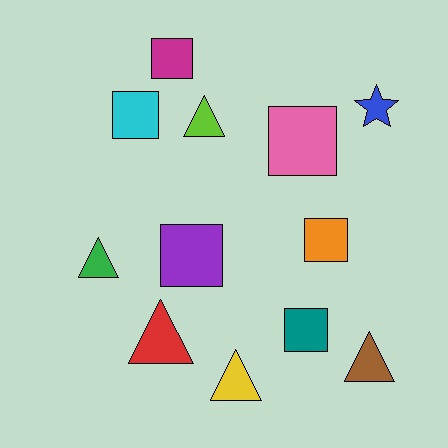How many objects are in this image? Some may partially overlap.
There are 12 objects.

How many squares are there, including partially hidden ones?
There are 6 squares.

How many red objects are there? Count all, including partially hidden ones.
There is 1 red object.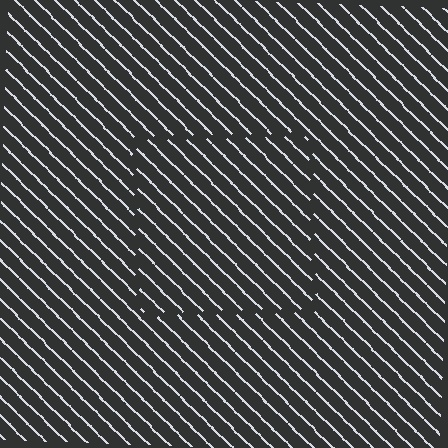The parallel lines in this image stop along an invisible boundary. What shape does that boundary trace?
An illusory square. The interior of the shape contains the same grating, shifted by half a period — the contour is defined by the phase discontinuity where line-ends from the inner and outer gratings abut.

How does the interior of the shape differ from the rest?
The interior of the shape contains the same grating, shifted by half a period — the contour is defined by the phase discontinuity where line-ends from the inner and outer gratings abut.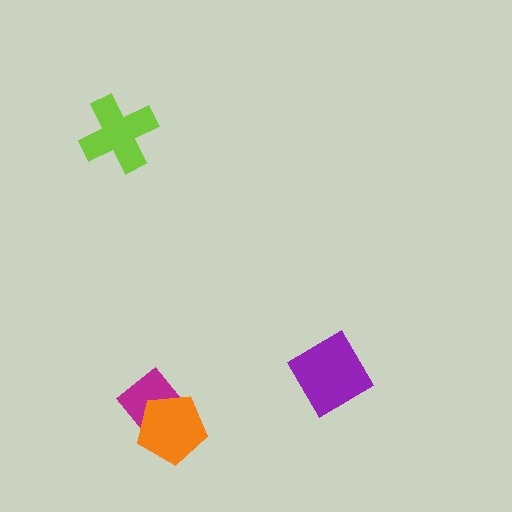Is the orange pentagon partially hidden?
No, no other shape covers it.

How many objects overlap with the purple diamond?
0 objects overlap with the purple diamond.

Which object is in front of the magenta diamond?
The orange pentagon is in front of the magenta diamond.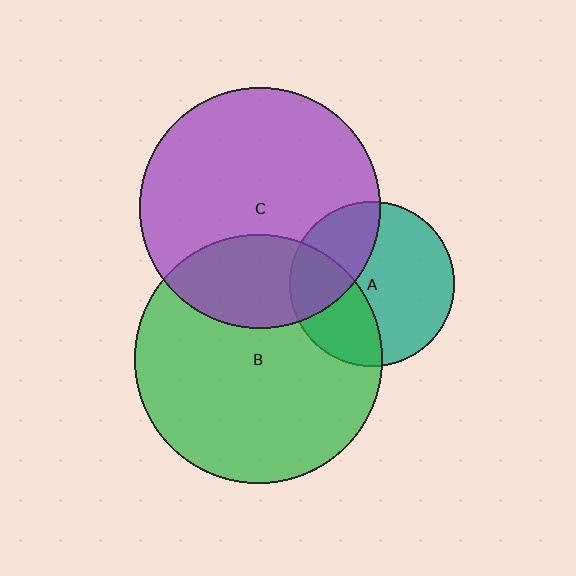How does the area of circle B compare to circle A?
Approximately 2.3 times.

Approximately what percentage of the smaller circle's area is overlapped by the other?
Approximately 35%.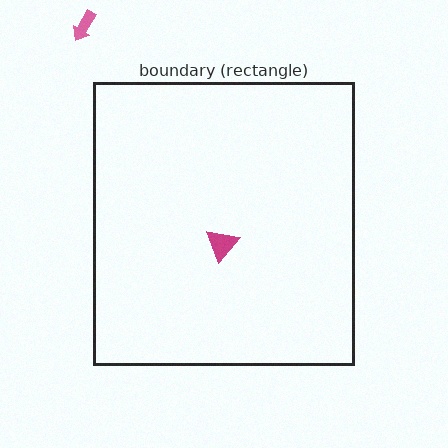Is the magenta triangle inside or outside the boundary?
Inside.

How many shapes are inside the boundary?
1 inside, 1 outside.